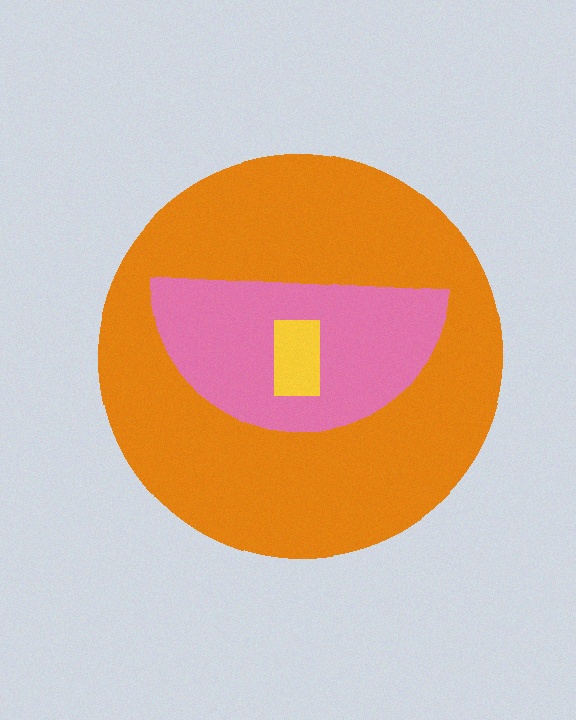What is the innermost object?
The yellow rectangle.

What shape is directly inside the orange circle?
The pink semicircle.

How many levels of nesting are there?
3.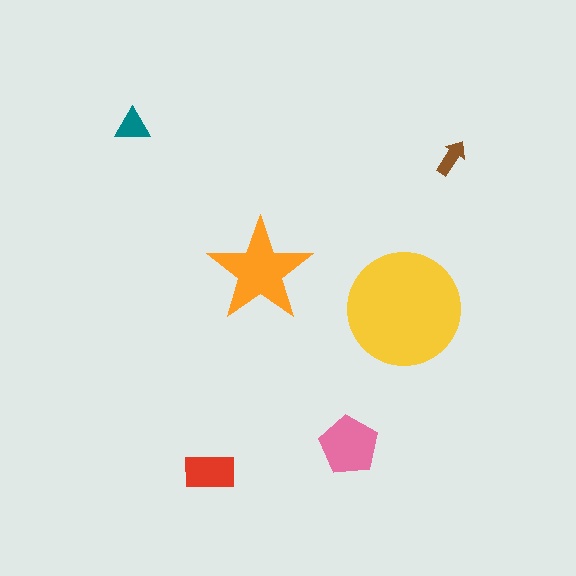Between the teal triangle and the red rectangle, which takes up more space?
The red rectangle.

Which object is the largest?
The yellow circle.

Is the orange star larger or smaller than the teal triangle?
Larger.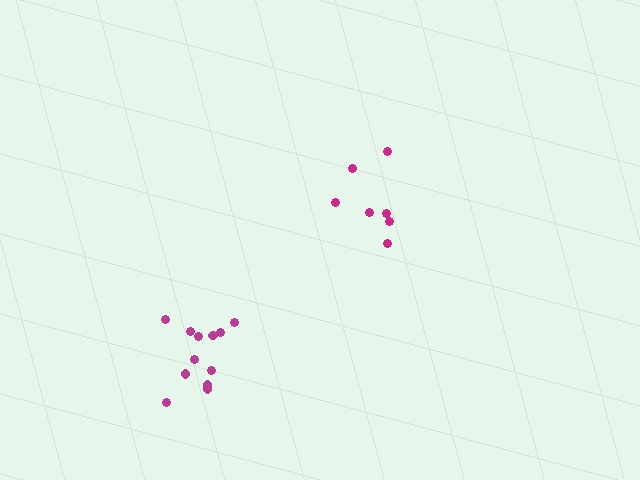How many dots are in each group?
Group 1: 7 dots, Group 2: 12 dots (19 total).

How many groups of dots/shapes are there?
There are 2 groups.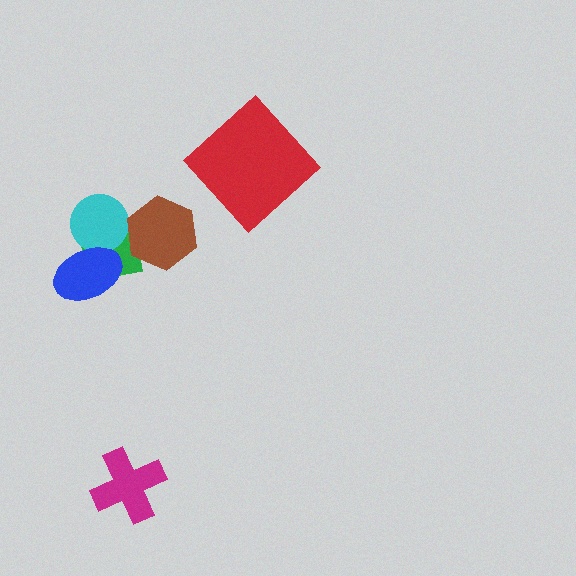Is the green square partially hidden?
Yes, it is partially covered by another shape.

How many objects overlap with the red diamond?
0 objects overlap with the red diamond.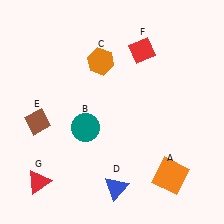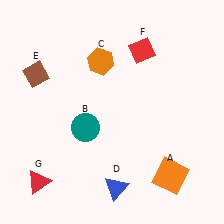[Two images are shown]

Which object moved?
The brown diamond (E) moved up.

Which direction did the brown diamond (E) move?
The brown diamond (E) moved up.